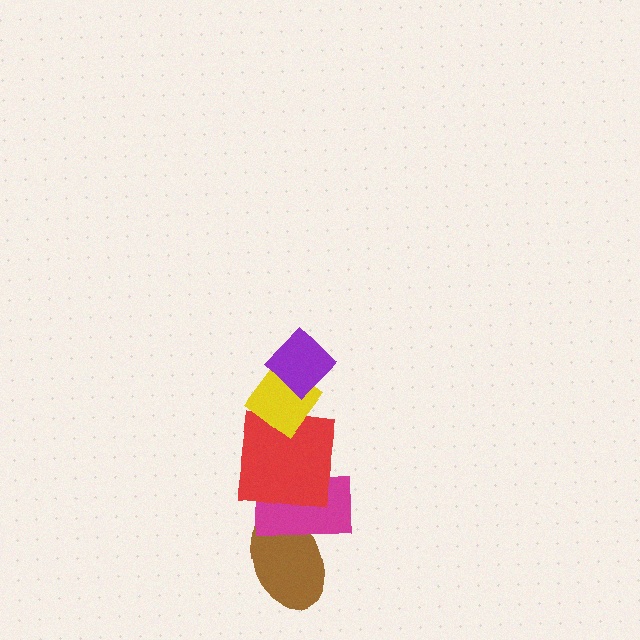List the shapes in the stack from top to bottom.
From top to bottom: the purple diamond, the yellow diamond, the red square, the magenta rectangle, the brown ellipse.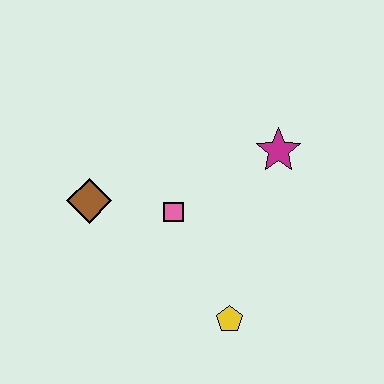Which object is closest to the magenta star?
The pink square is closest to the magenta star.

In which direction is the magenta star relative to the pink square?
The magenta star is to the right of the pink square.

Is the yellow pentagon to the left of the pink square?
No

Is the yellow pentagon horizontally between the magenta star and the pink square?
Yes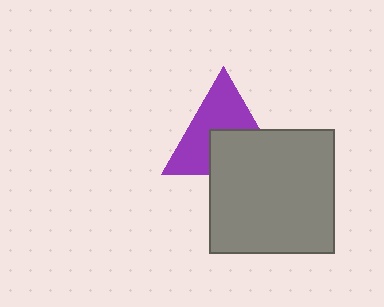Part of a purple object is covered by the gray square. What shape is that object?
It is a triangle.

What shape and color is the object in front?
The object in front is a gray square.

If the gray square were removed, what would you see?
You would see the complete purple triangle.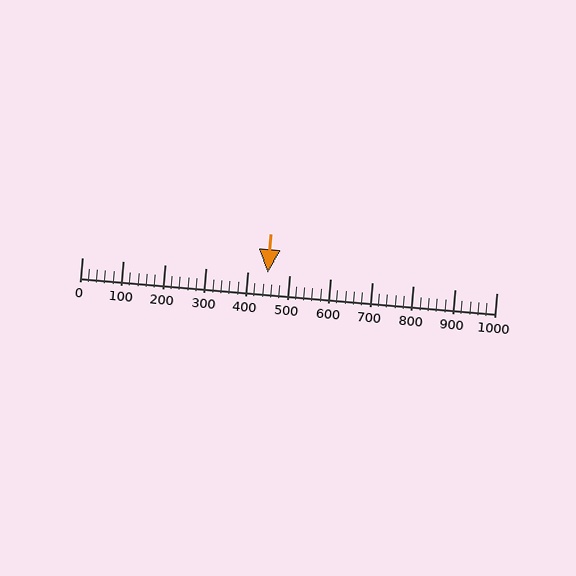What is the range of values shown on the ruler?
The ruler shows values from 0 to 1000.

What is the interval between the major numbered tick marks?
The major tick marks are spaced 100 units apart.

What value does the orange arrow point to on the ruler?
The orange arrow points to approximately 449.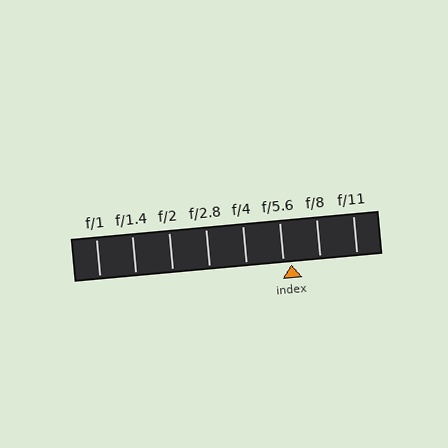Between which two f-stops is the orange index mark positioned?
The index mark is between f/5.6 and f/8.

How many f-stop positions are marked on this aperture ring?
There are 8 f-stop positions marked.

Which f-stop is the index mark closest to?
The index mark is closest to f/5.6.